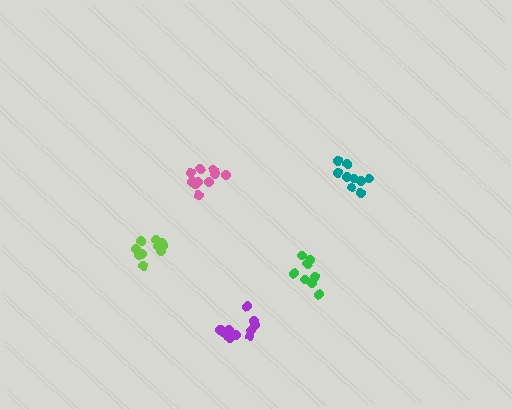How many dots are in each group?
Group 1: 10 dots, Group 2: 9 dots, Group 3: 10 dots, Group 4: 8 dots, Group 5: 10 dots (47 total).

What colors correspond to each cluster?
The clusters are colored: purple, teal, pink, green, lime.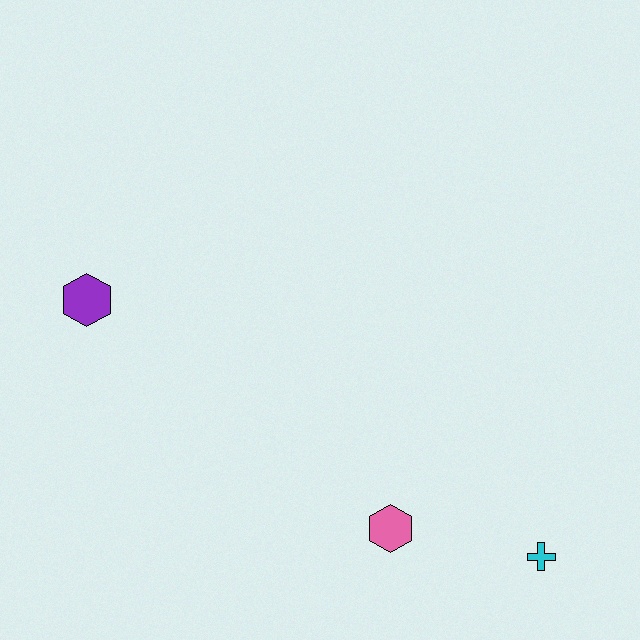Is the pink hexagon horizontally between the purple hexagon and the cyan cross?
Yes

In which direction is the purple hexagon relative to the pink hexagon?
The purple hexagon is to the left of the pink hexagon.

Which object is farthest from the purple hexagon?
The cyan cross is farthest from the purple hexagon.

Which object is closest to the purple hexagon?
The pink hexagon is closest to the purple hexagon.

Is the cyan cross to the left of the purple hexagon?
No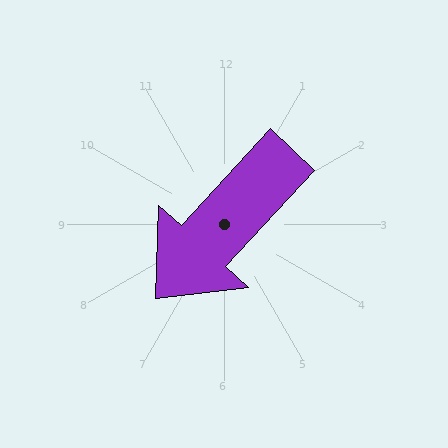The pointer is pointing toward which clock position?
Roughly 7 o'clock.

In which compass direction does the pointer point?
Southwest.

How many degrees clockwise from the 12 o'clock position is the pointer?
Approximately 223 degrees.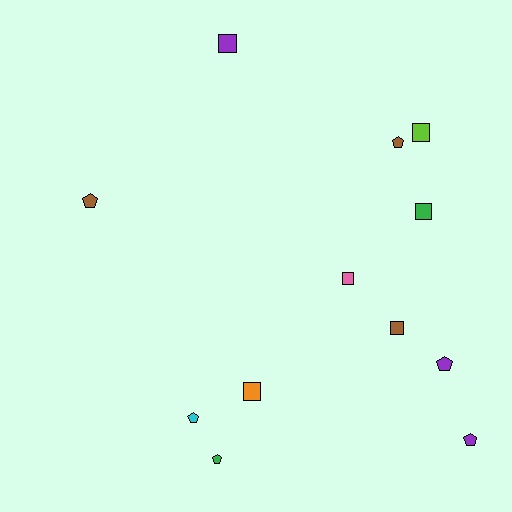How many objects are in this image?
There are 12 objects.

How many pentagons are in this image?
There are 6 pentagons.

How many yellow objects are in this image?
There are no yellow objects.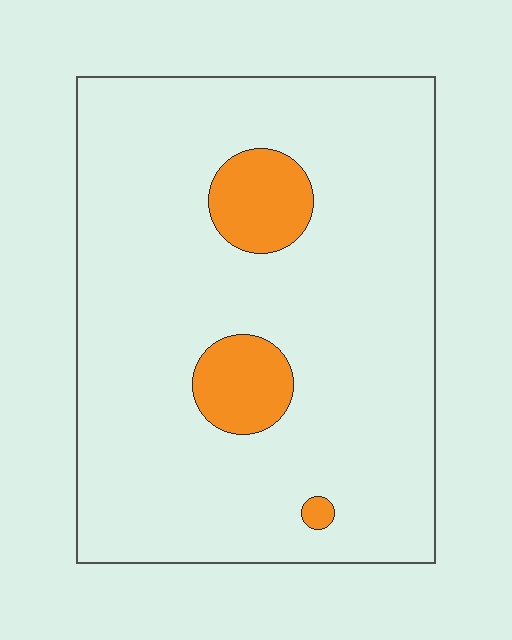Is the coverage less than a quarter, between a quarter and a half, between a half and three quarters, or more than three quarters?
Less than a quarter.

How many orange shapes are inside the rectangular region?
3.